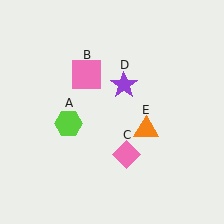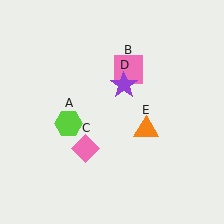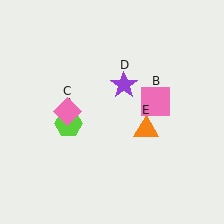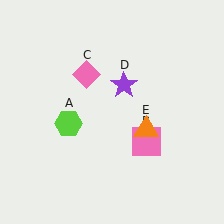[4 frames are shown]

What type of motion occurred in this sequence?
The pink square (object B), pink diamond (object C) rotated clockwise around the center of the scene.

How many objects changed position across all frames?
2 objects changed position: pink square (object B), pink diamond (object C).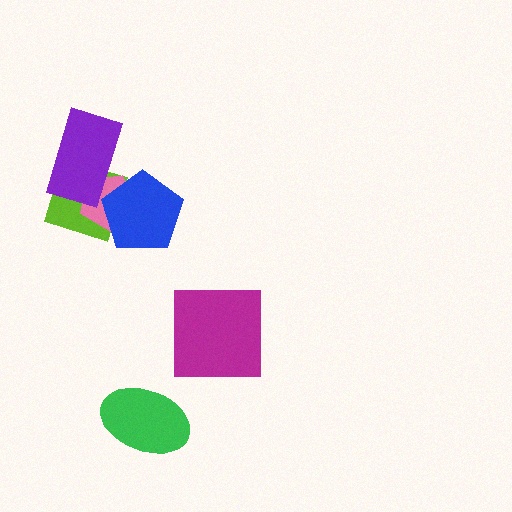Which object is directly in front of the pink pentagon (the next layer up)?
The purple rectangle is directly in front of the pink pentagon.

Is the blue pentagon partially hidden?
No, no other shape covers it.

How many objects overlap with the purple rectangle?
2 objects overlap with the purple rectangle.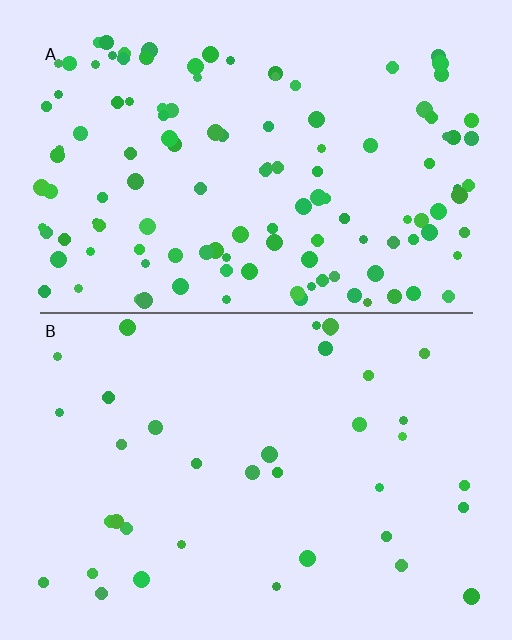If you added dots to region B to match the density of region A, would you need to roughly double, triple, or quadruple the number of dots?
Approximately triple.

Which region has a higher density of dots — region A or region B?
A (the top).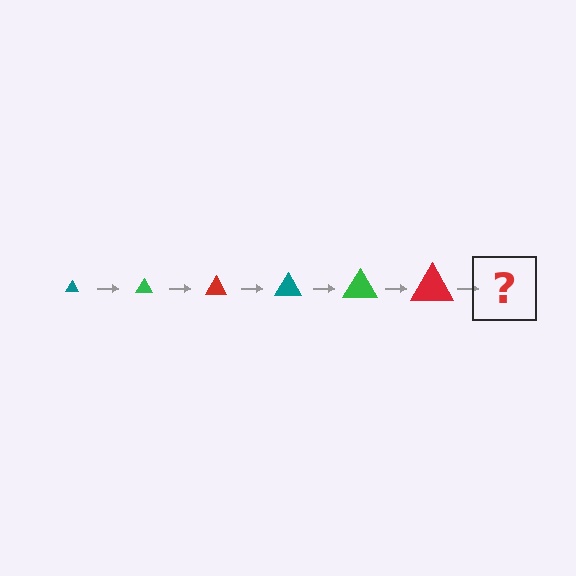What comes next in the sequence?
The next element should be a teal triangle, larger than the previous one.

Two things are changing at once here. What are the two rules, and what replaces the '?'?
The two rules are that the triangle grows larger each step and the color cycles through teal, green, and red. The '?' should be a teal triangle, larger than the previous one.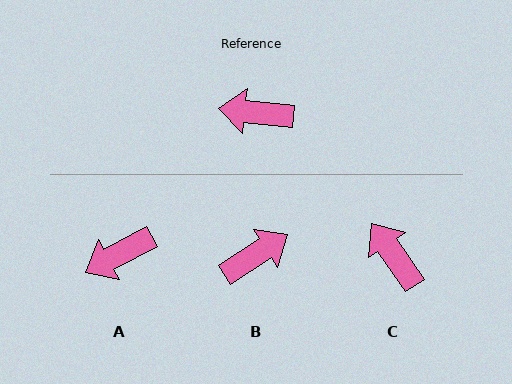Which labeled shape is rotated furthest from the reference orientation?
B, about 141 degrees away.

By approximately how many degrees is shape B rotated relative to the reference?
Approximately 141 degrees clockwise.